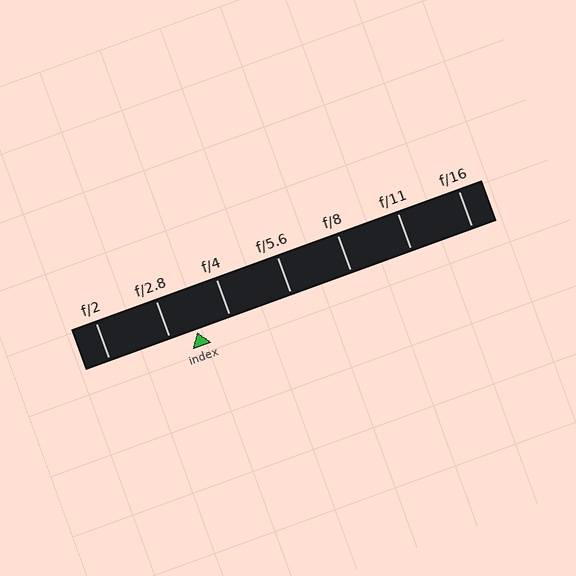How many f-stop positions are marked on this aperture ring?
There are 7 f-stop positions marked.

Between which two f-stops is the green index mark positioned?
The index mark is between f/2.8 and f/4.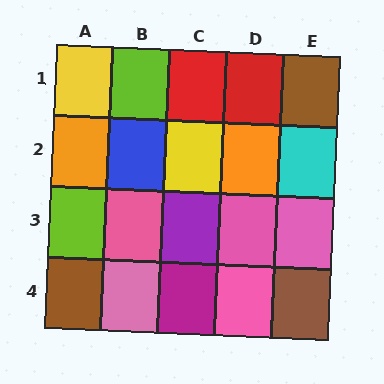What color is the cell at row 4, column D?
Pink.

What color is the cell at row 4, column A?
Brown.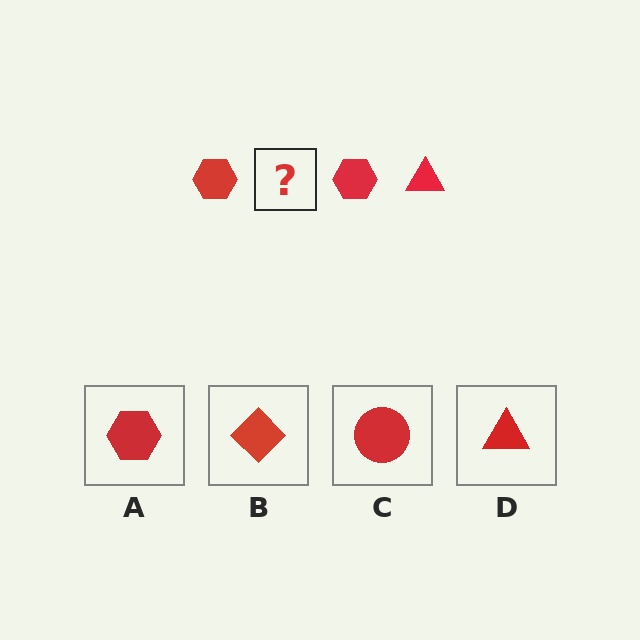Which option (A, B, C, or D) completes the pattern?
D.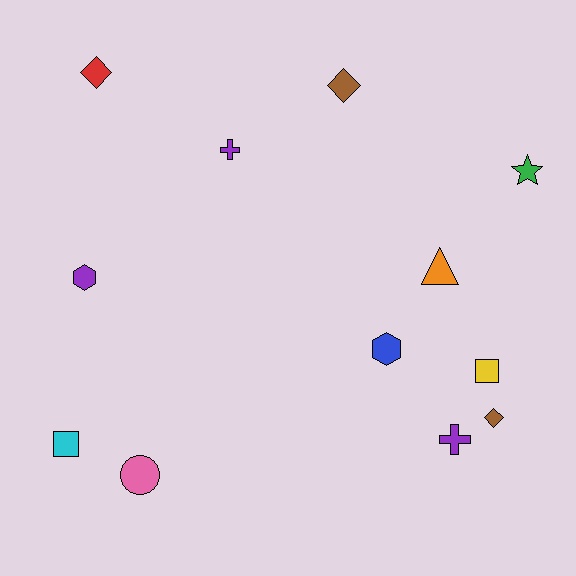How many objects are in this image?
There are 12 objects.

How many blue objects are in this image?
There is 1 blue object.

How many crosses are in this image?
There are 2 crosses.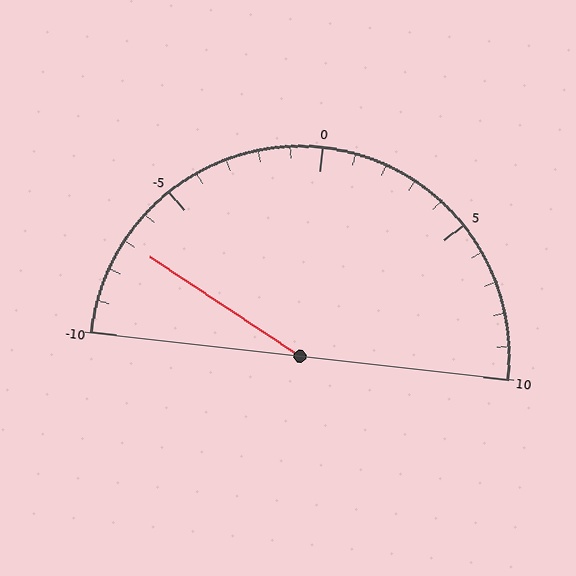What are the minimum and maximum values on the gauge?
The gauge ranges from -10 to 10.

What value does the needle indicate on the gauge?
The needle indicates approximately -7.